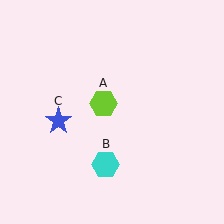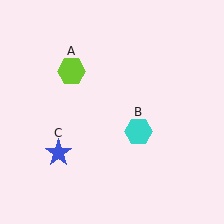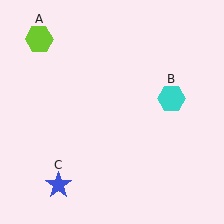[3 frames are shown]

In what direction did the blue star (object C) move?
The blue star (object C) moved down.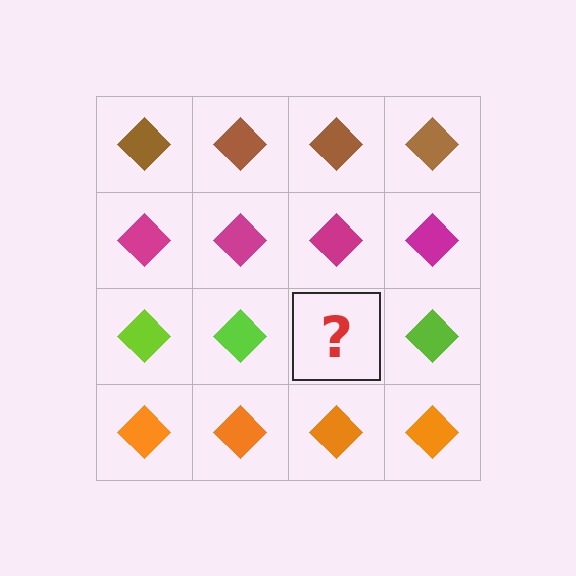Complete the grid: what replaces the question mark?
The question mark should be replaced with a lime diamond.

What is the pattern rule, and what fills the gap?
The rule is that each row has a consistent color. The gap should be filled with a lime diamond.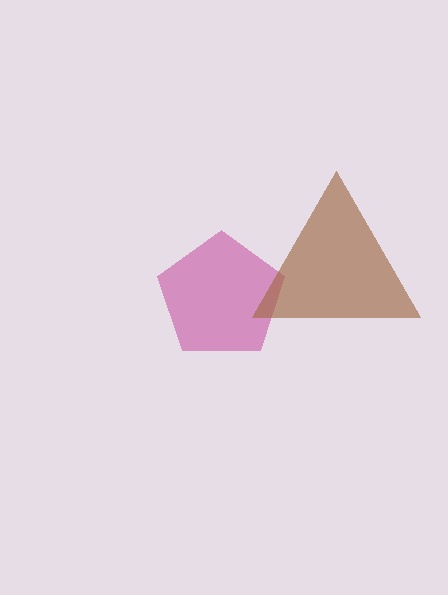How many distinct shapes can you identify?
There are 2 distinct shapes: a magenta pentagon, a brown triangle.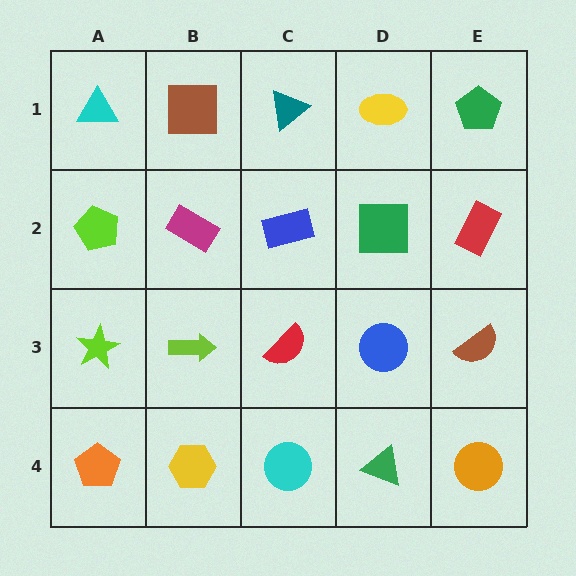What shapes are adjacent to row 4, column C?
A red semicircle (row 3, column C), a yellow hexagon (row 4, column B), a green triangle (row 4, column D).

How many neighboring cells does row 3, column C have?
4.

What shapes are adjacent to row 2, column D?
A yellow ellipse (row 1, column D), a blue circle (row 3, column D), a blue rectangle (row 2, column C), a red rectangle (row 2, column E).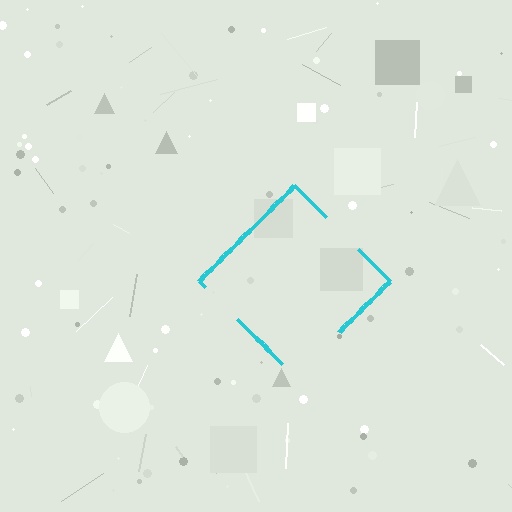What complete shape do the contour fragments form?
The contour fragments form a diamond.